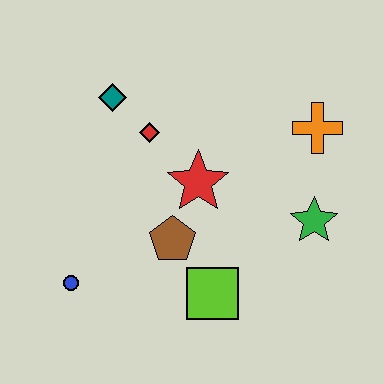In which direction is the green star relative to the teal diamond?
The green star is to the right of the teal diamond.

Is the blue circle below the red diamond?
Yes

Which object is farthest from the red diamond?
The green star is farthest from the red diamond.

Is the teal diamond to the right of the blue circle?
Yes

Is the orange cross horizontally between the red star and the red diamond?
No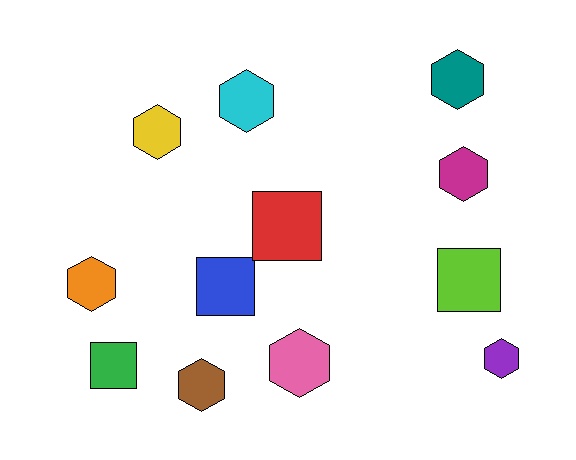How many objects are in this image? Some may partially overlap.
There are 12 objects.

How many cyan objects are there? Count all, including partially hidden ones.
There is 1 cyan object.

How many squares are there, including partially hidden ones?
There are 4 squares.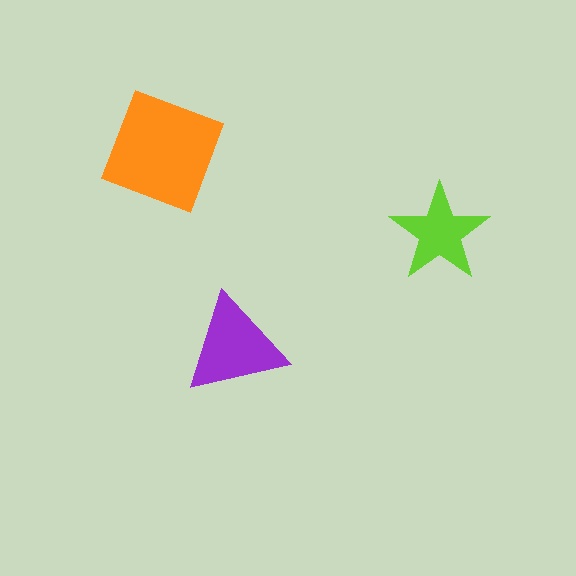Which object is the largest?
The orange square.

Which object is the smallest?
The lime star.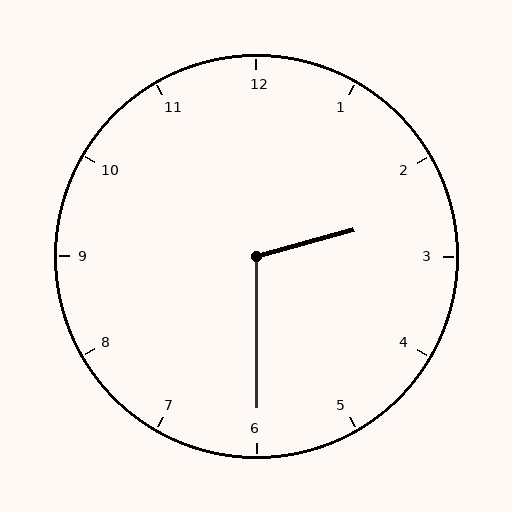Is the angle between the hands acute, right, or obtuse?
It is obtuse.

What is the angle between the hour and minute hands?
Approximately 105 degrees.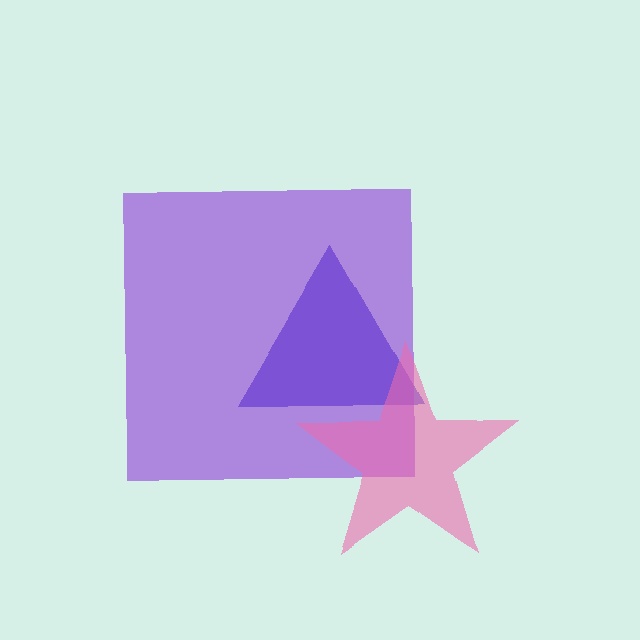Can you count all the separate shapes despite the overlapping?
Yes, there are 3 separate shapes.